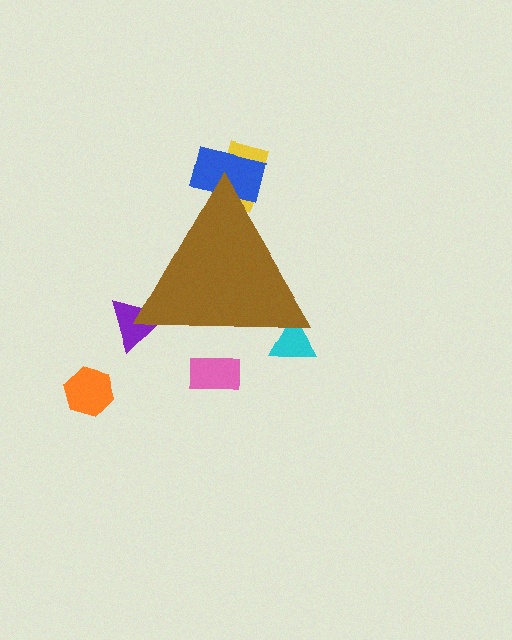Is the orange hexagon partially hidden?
No, the orange hexagon is fully visible.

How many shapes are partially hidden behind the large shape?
5 shapes are partially hidden.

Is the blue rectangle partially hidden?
Yes, the blue rectangle is partially hidden behind the brown triangle.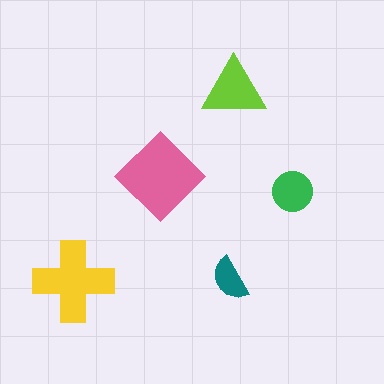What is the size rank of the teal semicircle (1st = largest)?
5th.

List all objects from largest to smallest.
The pink diamond, the yellow cross, the lime triangle, the green circle, the teal semicircle.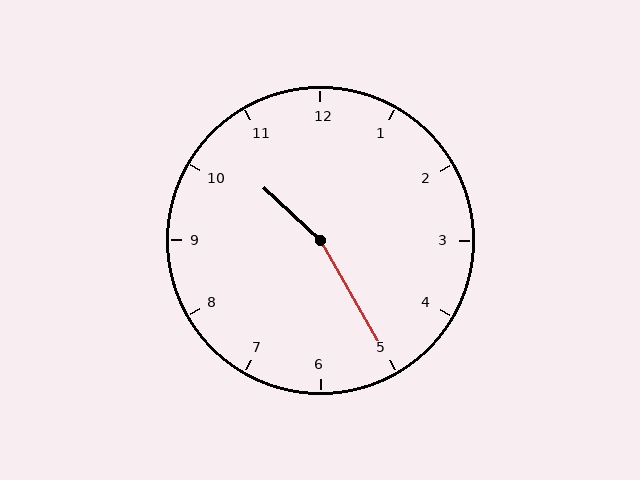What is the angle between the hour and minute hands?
Approximately 162 degrees.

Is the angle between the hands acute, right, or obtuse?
It is obtuse.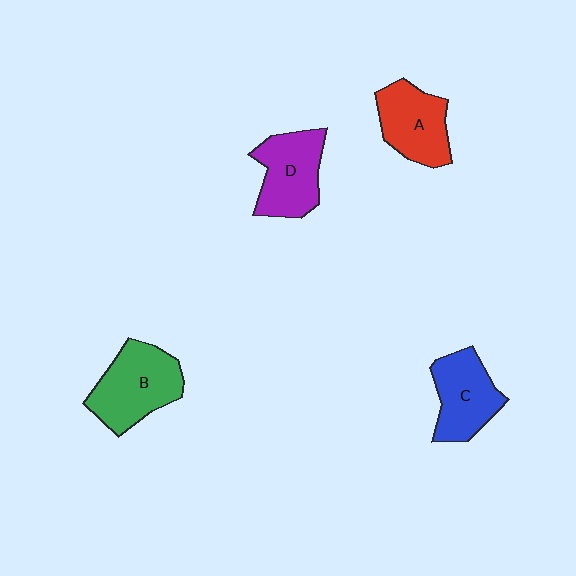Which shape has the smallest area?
Shape A (red).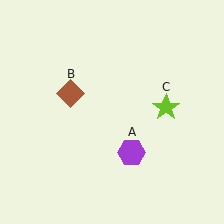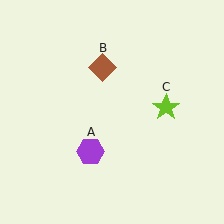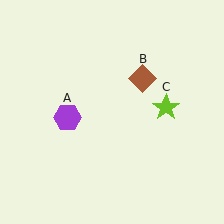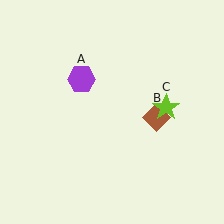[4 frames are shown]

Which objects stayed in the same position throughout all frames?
Lime star (object C) remained stationary.